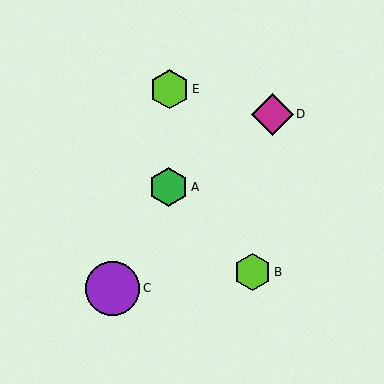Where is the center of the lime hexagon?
The center of the lime hexagon is at (170, 89).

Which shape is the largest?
The purple circle (labeled C) is the largest.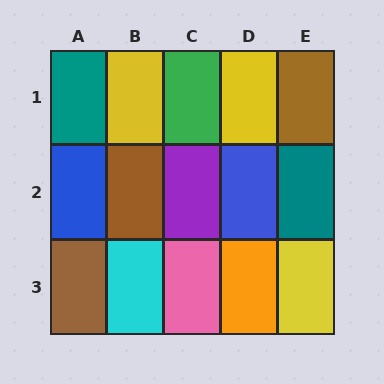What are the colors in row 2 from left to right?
Blue, brown, purple, blue, teal.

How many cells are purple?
1 cell is purple.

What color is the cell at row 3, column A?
Brown.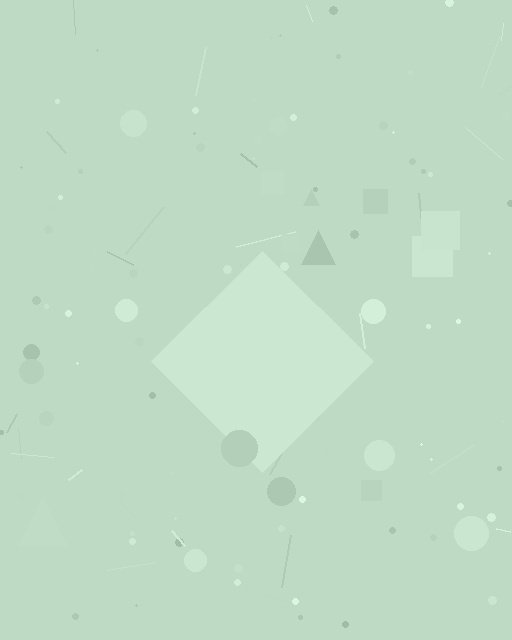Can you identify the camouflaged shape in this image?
The camouflaged shape is a diamond.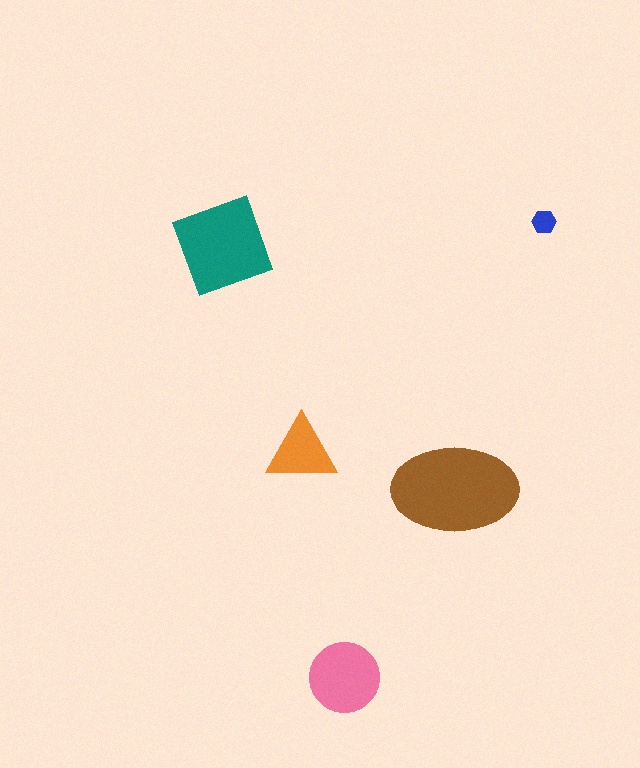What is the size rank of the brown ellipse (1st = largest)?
1st.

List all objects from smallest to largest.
The blue hexagon, the orange triangle, the pink circle, the teal diamond, the brown ellipse.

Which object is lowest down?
The pink circle is bottommost.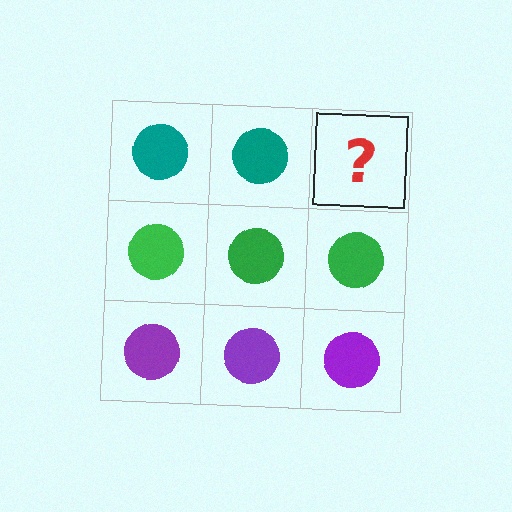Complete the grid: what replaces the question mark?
The question mark should be replaced with a teal circle.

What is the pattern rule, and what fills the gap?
The rule is that each row has a consistent color. The gap should be filled with a teal circle.